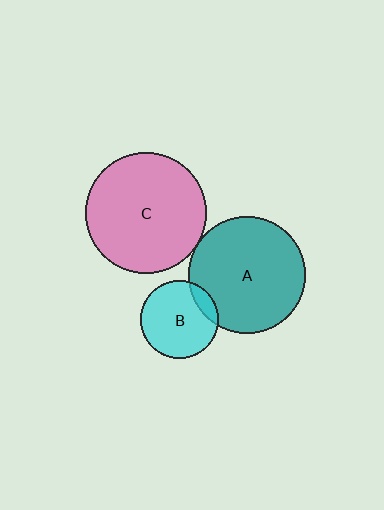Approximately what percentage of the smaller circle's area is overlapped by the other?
Approximately 5%.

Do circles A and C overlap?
Yes.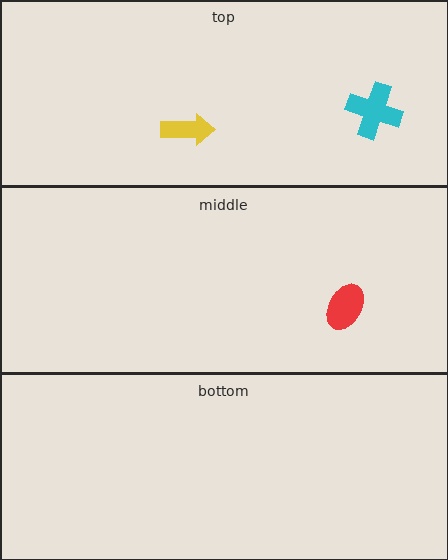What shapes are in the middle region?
The red ellipse.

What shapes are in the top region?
The yellow arrow, the cyan cross.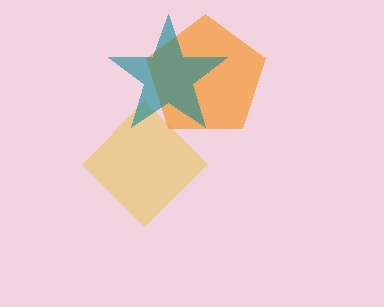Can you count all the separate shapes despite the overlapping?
Yes, there are 3 separate shapes.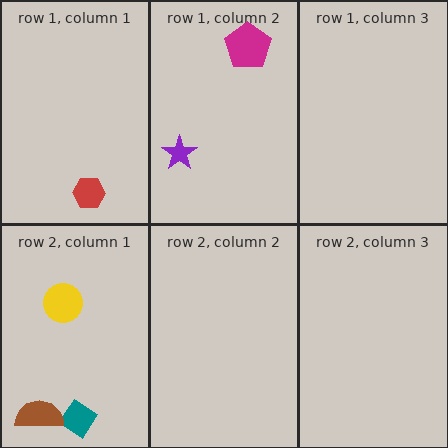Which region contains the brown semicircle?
The row 2, column 1 region.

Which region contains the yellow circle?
The row 2, column 1 region.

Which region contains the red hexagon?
The row 1, column 1 region.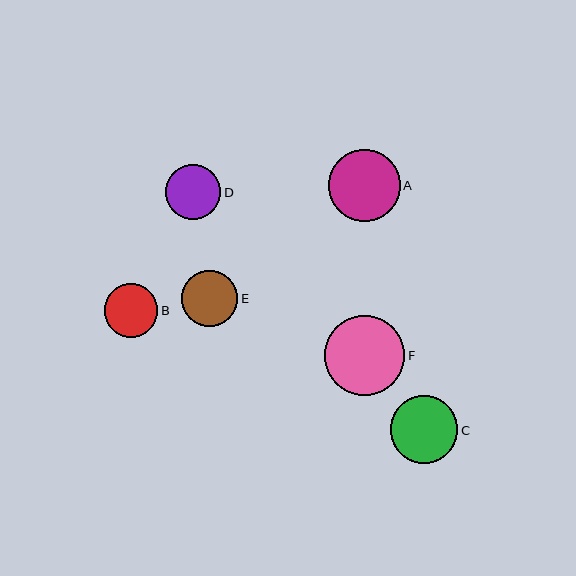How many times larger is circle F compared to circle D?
Circle F is approximately 1.5 times the size of circle D.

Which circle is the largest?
Circle F is the largest with a size of approximately 80 pixels.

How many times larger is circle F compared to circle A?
Circle F is approximately 1.1 times the size of circle A.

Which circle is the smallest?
Circle B is the smallest with a size of approximately 54 pixels.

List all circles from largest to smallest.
From largest to smallest: F, A, C, E, D, B.